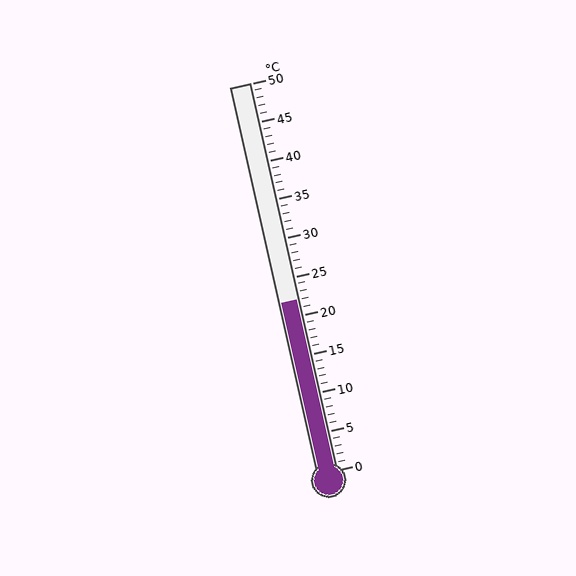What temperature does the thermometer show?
The thermometer shows approximately 22°C.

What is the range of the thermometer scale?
The thermometer scale ranges from 0°C to 50°C.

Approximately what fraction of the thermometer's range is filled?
The thermometer is filled to approximately 45% of its range.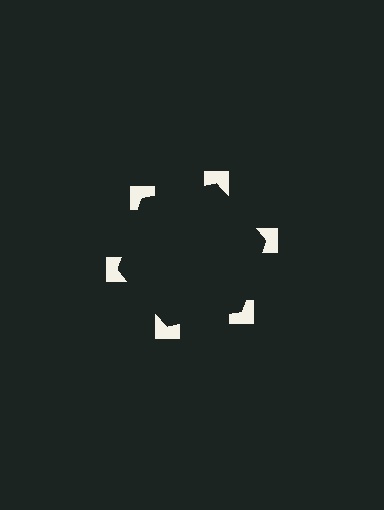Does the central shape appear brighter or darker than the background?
It typically appears slightly darker than the background, even though no actual brightness change is drawn.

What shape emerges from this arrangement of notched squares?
An illusory hexagon — its edges are inferred from the aligned wedge cuts in the notched squares, not physically drawn.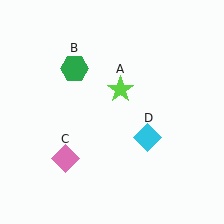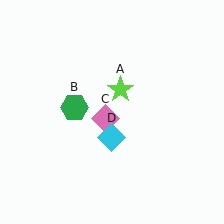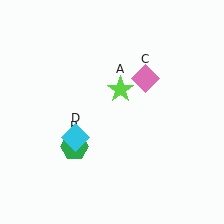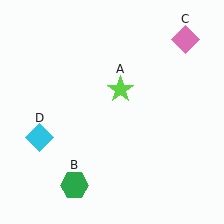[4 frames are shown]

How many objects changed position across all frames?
3 objects changed position: green hexagon (object B), pink diamond (object C), cyan diamond (object D).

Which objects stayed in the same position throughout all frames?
Lime star (object A) remained stationary.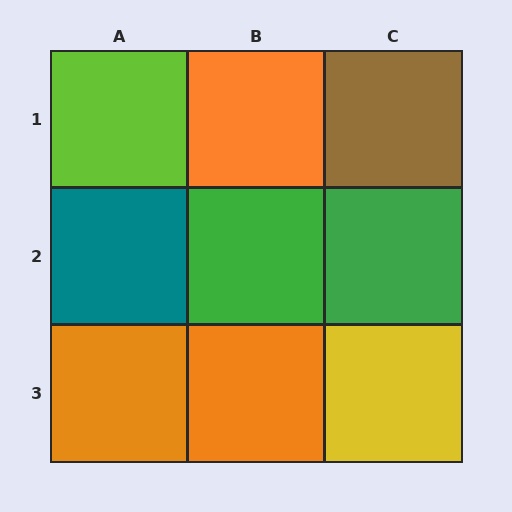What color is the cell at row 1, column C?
Brown.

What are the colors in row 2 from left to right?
Teal, green, green.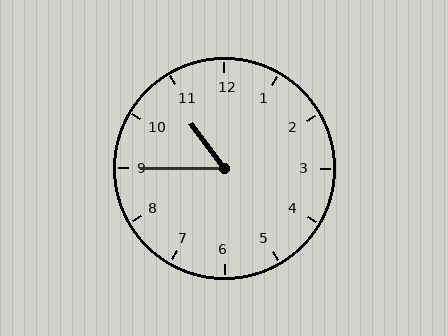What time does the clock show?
10:45.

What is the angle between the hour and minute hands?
Approximately 52 degrees.